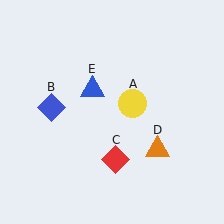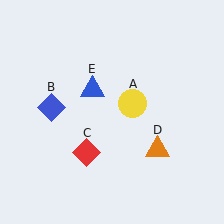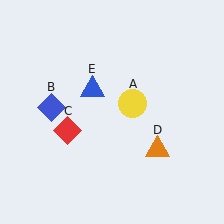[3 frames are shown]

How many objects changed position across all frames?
1 object changed position: red diamond (object C).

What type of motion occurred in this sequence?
The red diamond (object C) rotated clockwise around the center of the scene.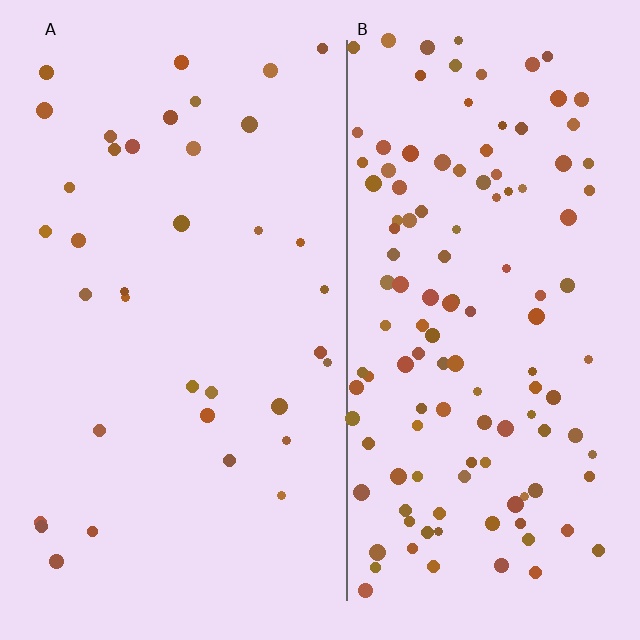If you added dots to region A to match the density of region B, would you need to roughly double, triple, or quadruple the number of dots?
Approximately quadruple.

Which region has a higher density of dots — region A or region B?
B (the right).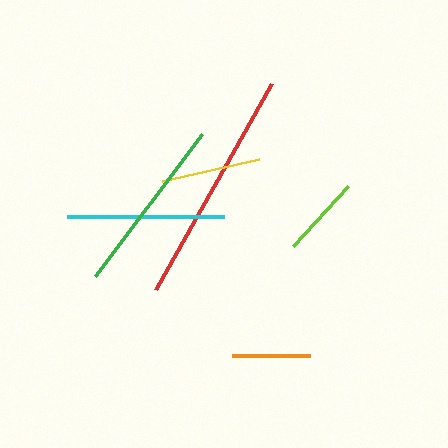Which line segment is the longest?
The red line is the longest at approximately 236 pixels.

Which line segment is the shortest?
The orange line is the shortest at approximately 78 pixels.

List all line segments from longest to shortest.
From longest to shortest: red, green, cyan, yellow, lime, orange.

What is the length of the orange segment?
The orange segment is approximately 78 pixels long.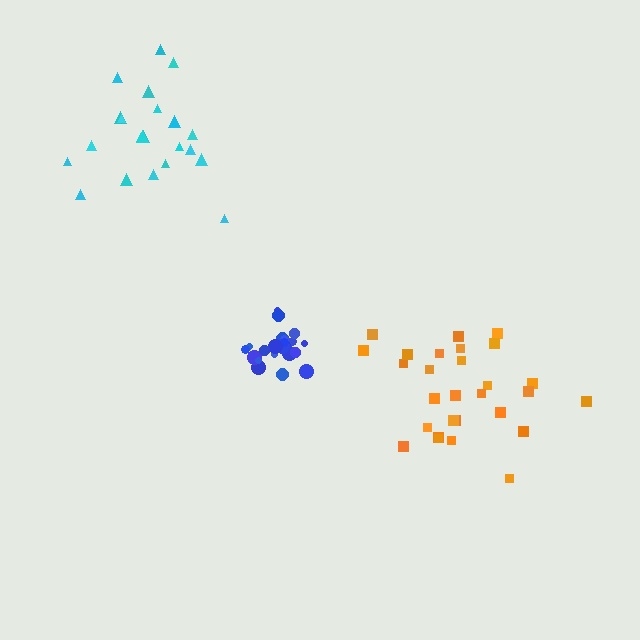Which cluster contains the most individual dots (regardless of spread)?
Orange (28).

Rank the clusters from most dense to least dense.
blue, cyan, orange.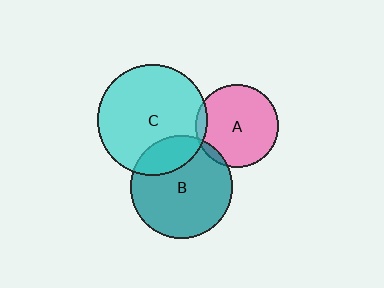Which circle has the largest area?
Circle C (cyan).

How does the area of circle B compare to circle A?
Approximately 1.5 times.